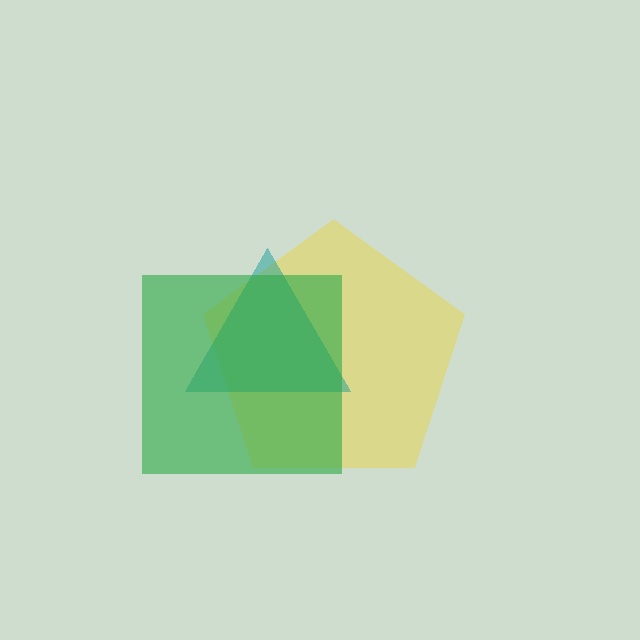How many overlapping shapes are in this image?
There are 3 overlapping shapes in the image.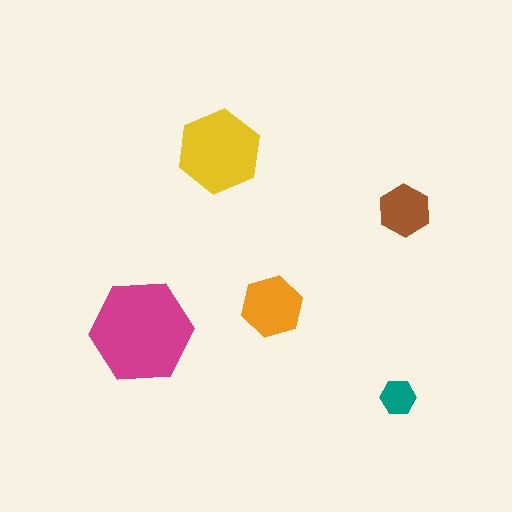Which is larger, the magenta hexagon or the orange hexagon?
The magenta one.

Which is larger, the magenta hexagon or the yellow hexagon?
The magenta one.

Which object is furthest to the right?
The brown hexagon is rightmost.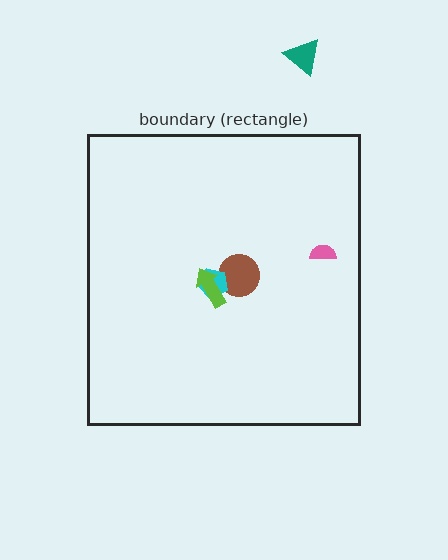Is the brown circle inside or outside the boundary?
Inside.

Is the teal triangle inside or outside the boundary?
Outside.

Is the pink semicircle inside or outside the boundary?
Inside.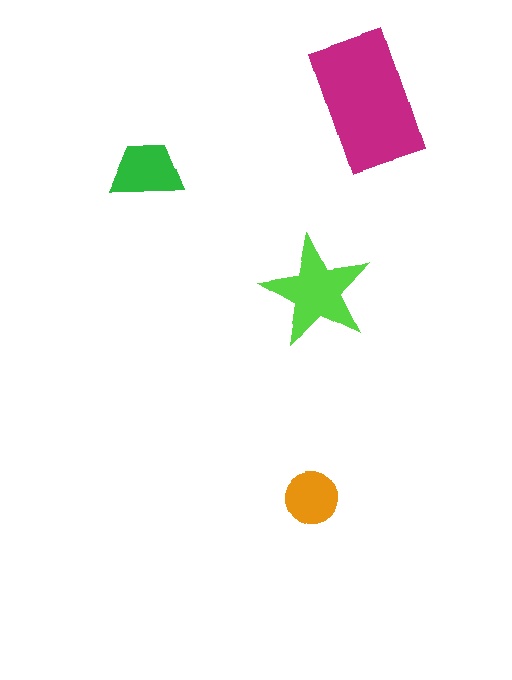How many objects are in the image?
There are 4 objects in the image.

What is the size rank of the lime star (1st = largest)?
2nd.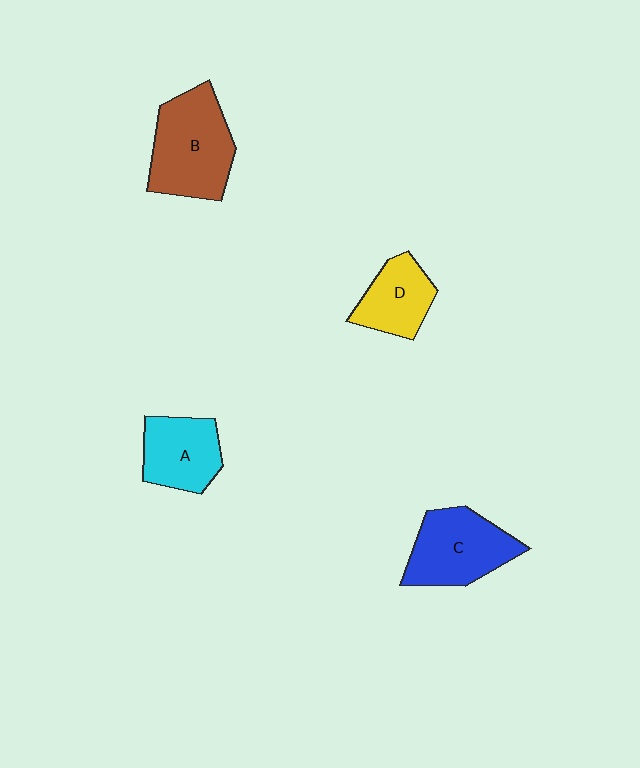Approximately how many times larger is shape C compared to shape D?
Approximately 1.4 times.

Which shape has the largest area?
Shape B (brown).